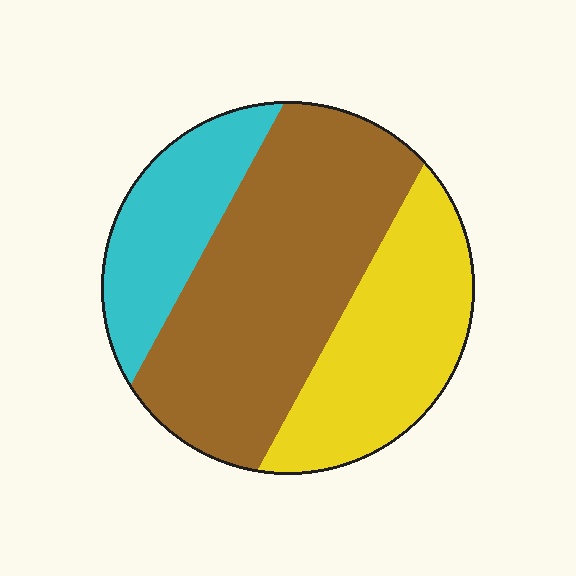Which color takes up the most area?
Brown, at roughly 50%.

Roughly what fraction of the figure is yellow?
Yellow takes up between a sixth and a third of the figure.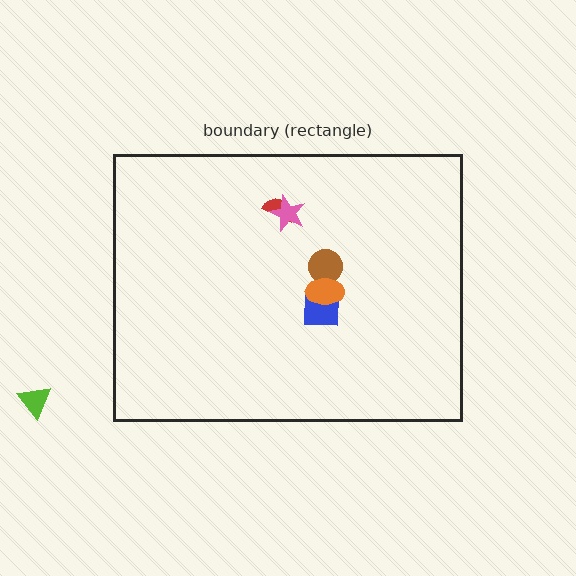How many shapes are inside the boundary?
5 inside, 1 outside.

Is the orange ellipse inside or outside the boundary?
Inside.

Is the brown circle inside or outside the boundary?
Inside.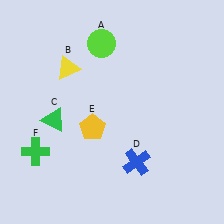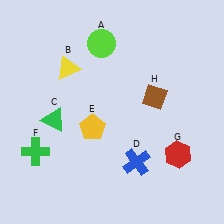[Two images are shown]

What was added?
A red hexagon (G), a brown diamond (H) were added in Image 2.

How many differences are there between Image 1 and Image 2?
There are 2 differences between the two images.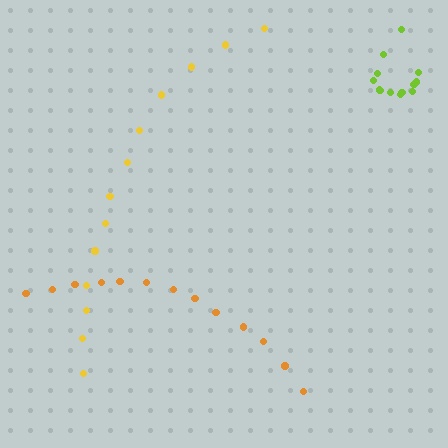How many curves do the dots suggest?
There are 3 distinct paths.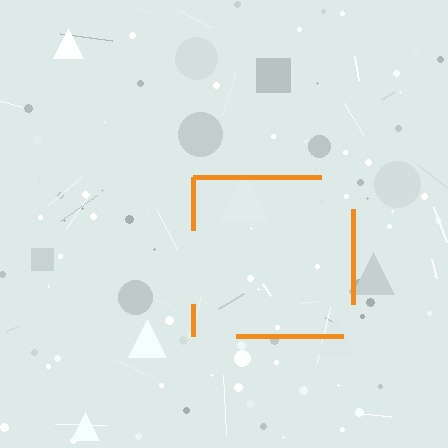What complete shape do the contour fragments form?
The contour fragments form a square.